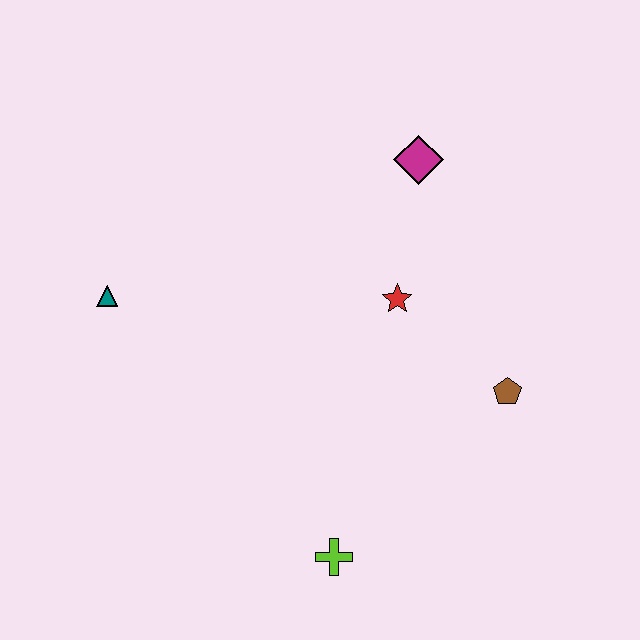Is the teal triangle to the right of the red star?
No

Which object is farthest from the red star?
The teal triangle is farthest from the red star.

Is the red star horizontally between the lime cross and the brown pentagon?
Yes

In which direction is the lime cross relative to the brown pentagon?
The lime cross is to the left of the brown pentagon.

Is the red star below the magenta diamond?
Yes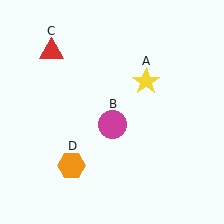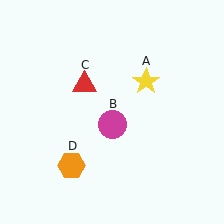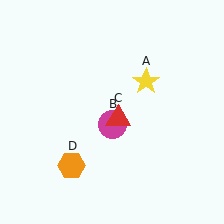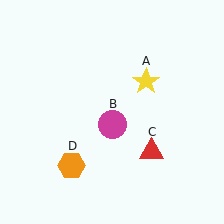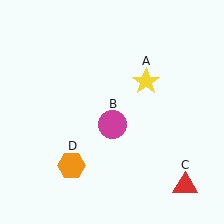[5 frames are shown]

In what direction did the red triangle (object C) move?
The red triangle (object C) moved down and to the right.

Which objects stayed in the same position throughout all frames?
Yellow star (object A) and magenta circle (object B) and orange hexagon (object D) remained stationary.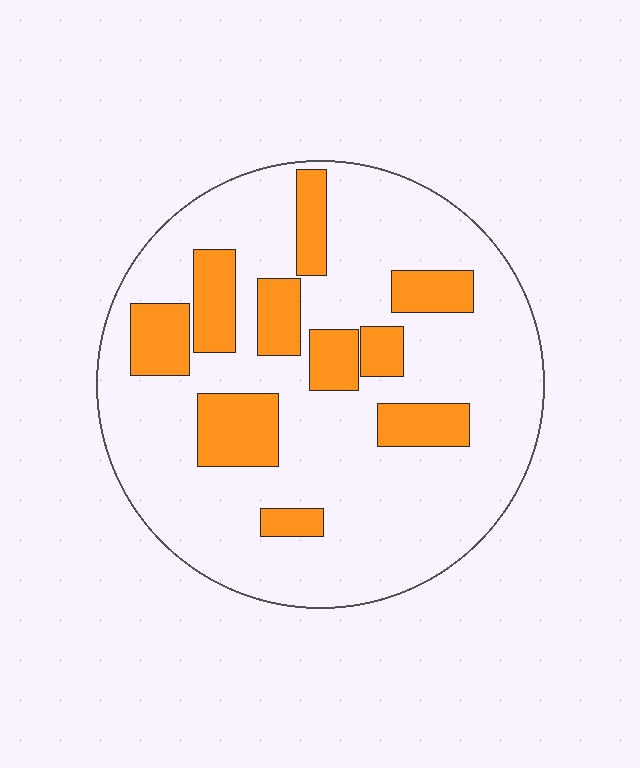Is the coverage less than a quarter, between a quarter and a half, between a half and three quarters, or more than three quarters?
Less than a quarter.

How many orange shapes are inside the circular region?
10.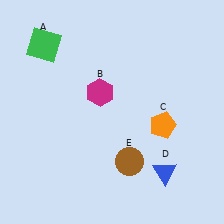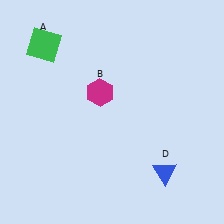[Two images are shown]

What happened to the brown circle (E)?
The brown circle (E) was removed in Image 2. It was in the bottom-right area of Image 1.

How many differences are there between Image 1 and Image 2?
There are 2 differences between the two images.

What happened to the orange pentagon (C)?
The orange pentagon (C) was removed in Image 2. It was in the bottom-right area of Image 1.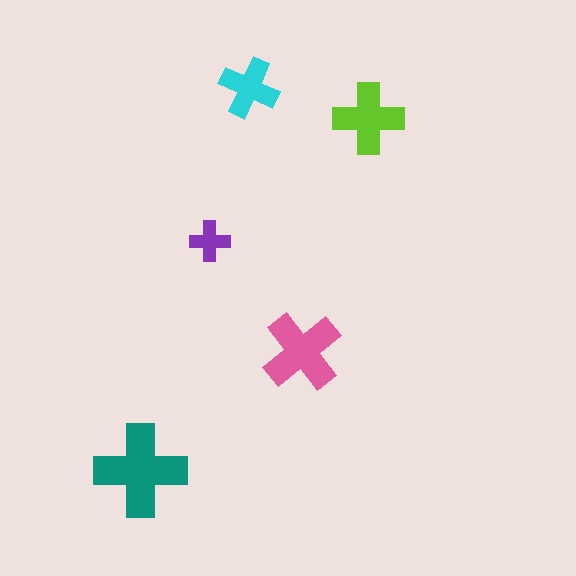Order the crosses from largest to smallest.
the teal one, the pink one, the lime one, the cyan one, the purple one.